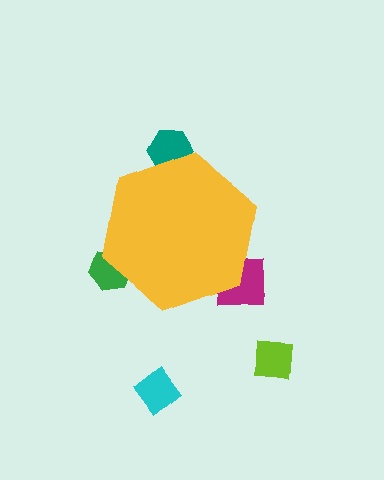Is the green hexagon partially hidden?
Yes, the green hexagon is partially hidden behind the yellow hexagon.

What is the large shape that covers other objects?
A yellow hexagon.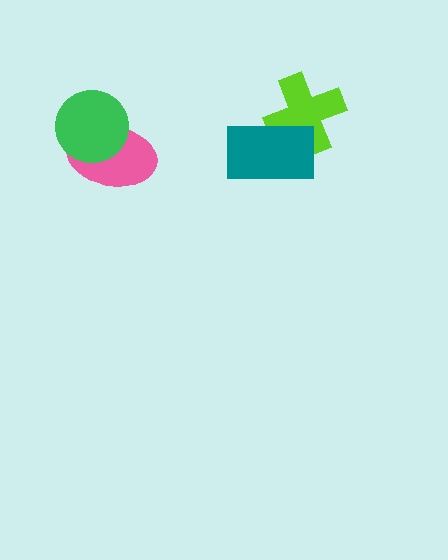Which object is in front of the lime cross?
The teal rectangle is in front of the lime cross.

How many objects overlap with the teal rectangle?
1 object overlaps with the teal rectangle.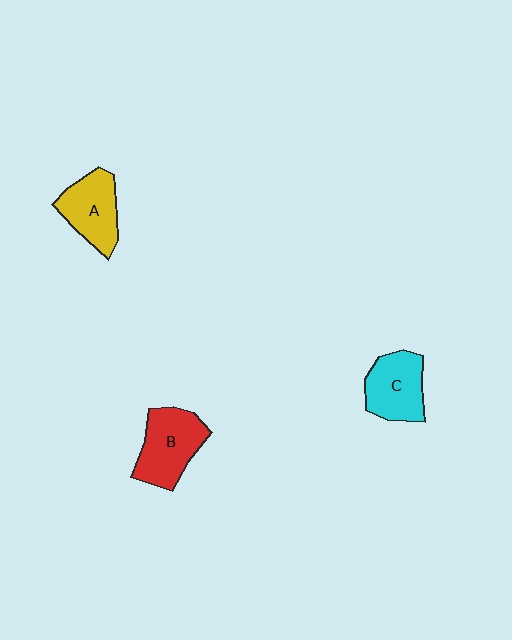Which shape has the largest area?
Shape B (red).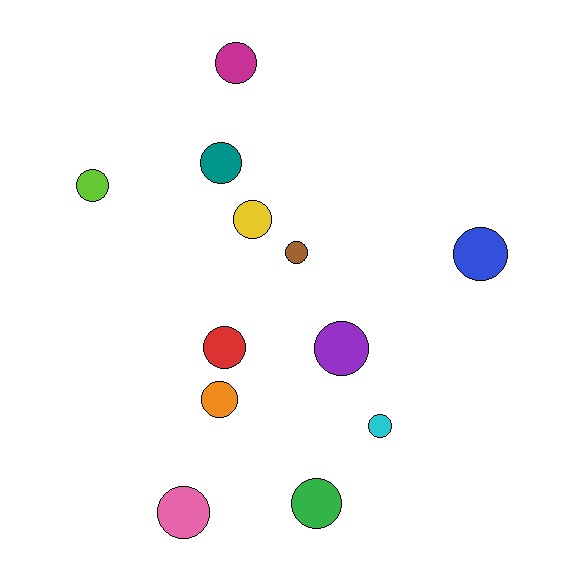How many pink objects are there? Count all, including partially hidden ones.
There is 1 pink object.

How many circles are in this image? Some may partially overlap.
There are 12 circles.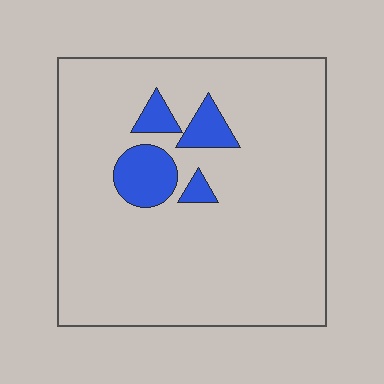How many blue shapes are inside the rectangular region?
4.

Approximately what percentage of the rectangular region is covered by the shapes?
Approximately 10%.